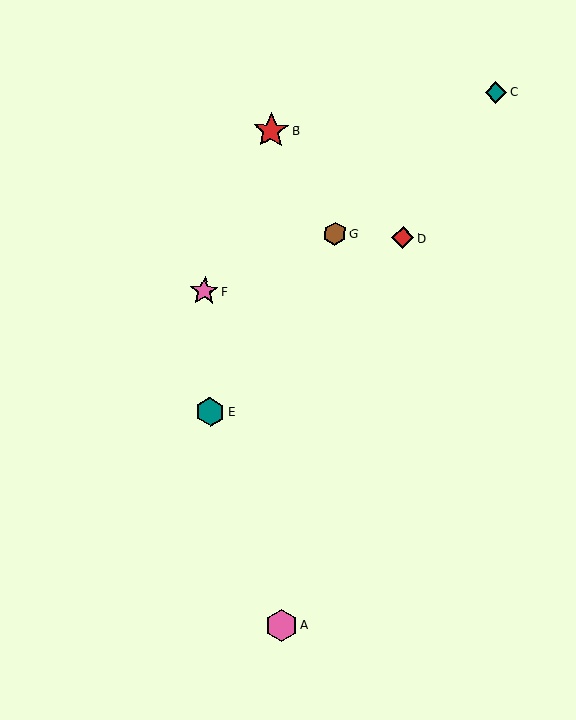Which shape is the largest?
The red star (labeled B) is the largest.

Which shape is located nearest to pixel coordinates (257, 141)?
The red star (labeled B) at (271, 131) is nearest to that location.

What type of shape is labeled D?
Shape D is a red diamond.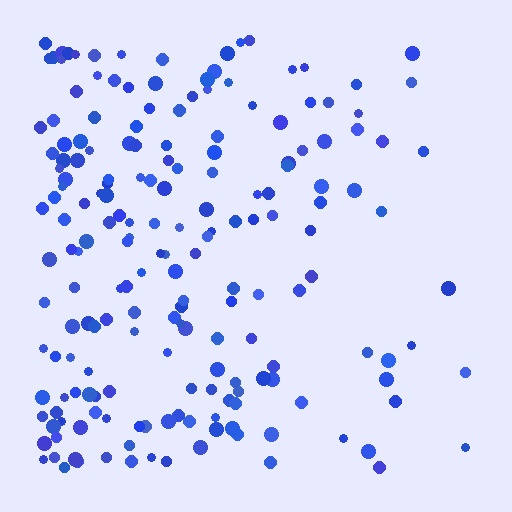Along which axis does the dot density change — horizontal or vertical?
Horizontal.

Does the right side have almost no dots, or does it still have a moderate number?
Still a moderate number, just noticeably fewer than the left.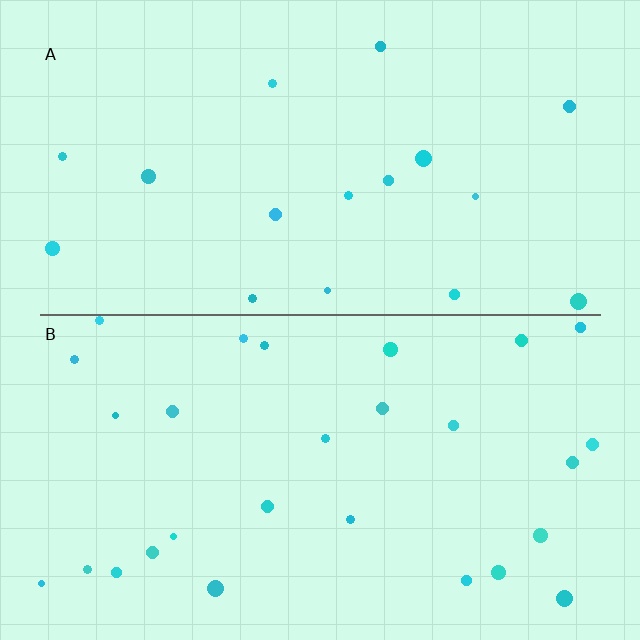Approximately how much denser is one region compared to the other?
Approximately 1.7× — region B over region A.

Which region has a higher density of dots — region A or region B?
B (the bottom).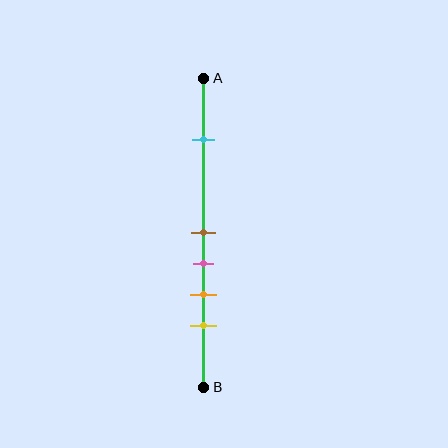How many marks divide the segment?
There are 5 marks dividing the segment.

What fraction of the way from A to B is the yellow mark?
The yellow mark is approximately 80% (0.8) of the way from A to B.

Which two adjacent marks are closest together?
The brown and pink marks are the closest adjacent pair.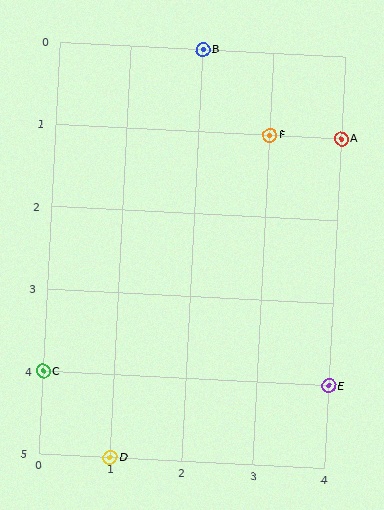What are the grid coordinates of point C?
Point C is at grid coordinates (0, 4).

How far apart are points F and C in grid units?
Points F and C are 3 columns and 3 rows apart (about 4.2 grid units diagonally).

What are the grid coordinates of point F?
Point F is at grid coordinates (3, 1).